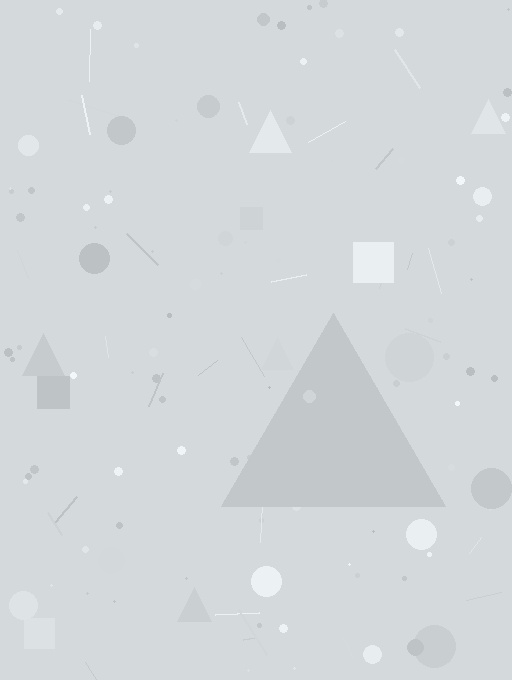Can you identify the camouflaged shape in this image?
The camouflaged shape is a triangle.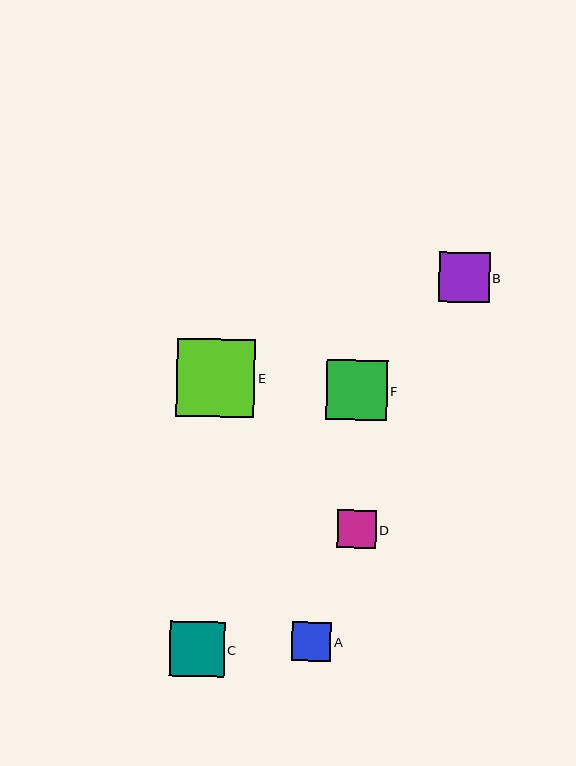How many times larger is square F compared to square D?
Square F is approximately 1.6 times the size of square D.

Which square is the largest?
Square E is the largest with a size of approximately 78 pixels.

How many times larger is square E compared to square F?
Square E is approximately 1.3 times the size of square F.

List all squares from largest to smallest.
From largest to smallest: E, F, C, B, A, D.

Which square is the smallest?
Square D is the smallest with a size of approximately 38 pixels.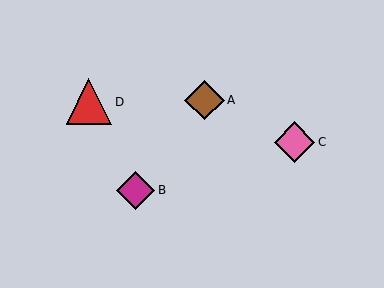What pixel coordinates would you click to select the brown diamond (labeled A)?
Click at (205, 100) to select the brown diamond A.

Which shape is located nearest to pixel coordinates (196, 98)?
The brown diamond (labeled A) at (205, 100) is nearest to that location.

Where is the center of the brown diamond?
The center of the brown diamond is at (205, 100).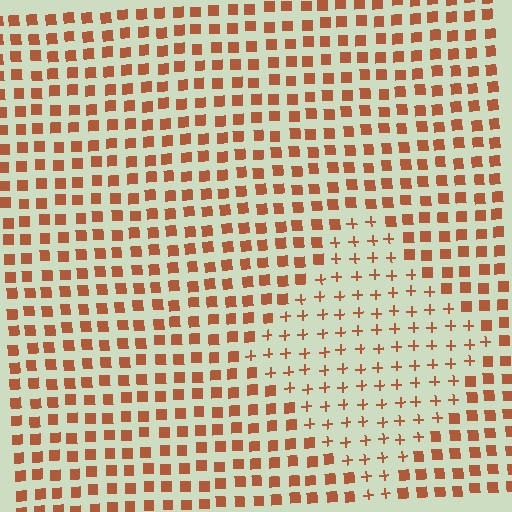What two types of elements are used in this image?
The image uses plus signs inside the diamond region and squares outside it.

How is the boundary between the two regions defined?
The boundary is defined by a change in element shape: plus signs inside vs. squares outside. All elements share the same color and spacing.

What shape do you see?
I see a diamond.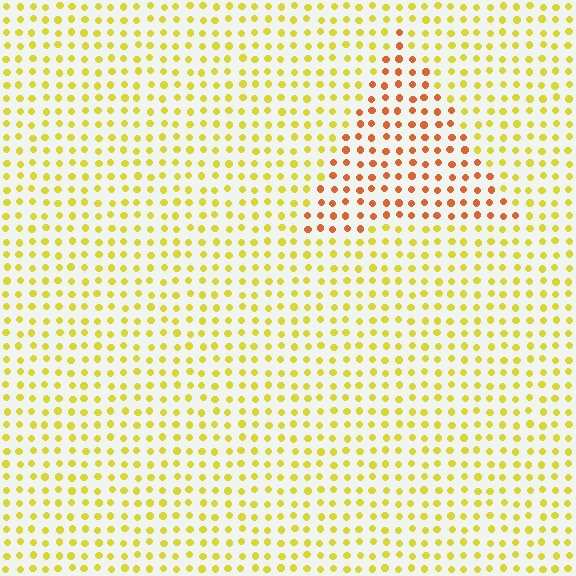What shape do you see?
I see a triangle.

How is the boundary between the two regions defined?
The boundary is defined purely by a slight shift in hue (about 42 degrees). Spacing, size, and orientation are identical on both sides.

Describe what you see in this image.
The image is filled with small yellow elements in a uniform arrangement. A triangle-shaped region is visible where the elements are tinted to a slightly different hue, forming a subtle color boundary.